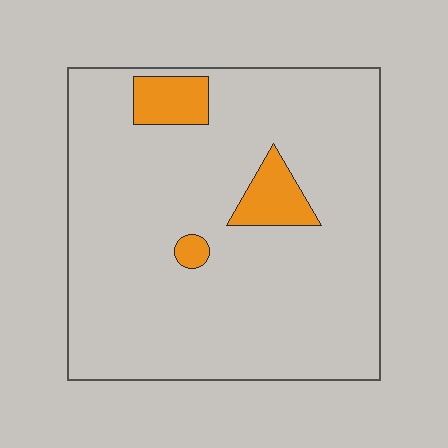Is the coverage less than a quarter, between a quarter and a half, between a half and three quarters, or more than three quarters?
Less than a quarter.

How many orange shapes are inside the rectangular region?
3.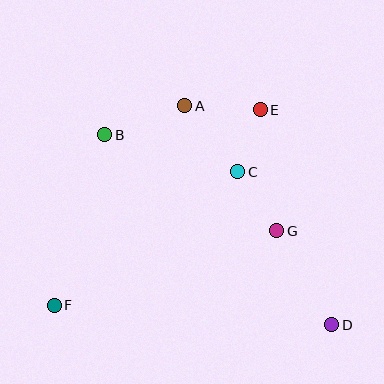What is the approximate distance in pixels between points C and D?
The distance between C and D is approximately 180 pixels.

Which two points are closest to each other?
Points C and E are closest to each other.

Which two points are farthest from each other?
Points B and D are farthest from each other.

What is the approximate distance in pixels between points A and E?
The distance between A and E is approximately 76 pixels.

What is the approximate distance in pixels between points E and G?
The distance between E and G is approximately 122 pixels.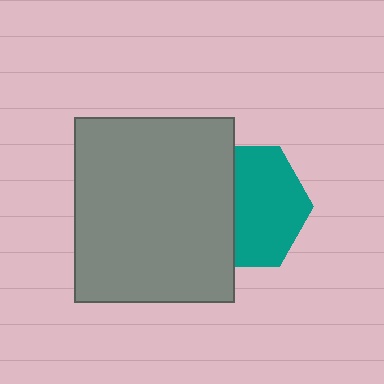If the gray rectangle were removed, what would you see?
You would see the complete teal hexagon.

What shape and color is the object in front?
The object in front is a gray rectangle.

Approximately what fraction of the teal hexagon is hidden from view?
Roughly 41% of the teal hexagon is hidden behind the gray rectangle.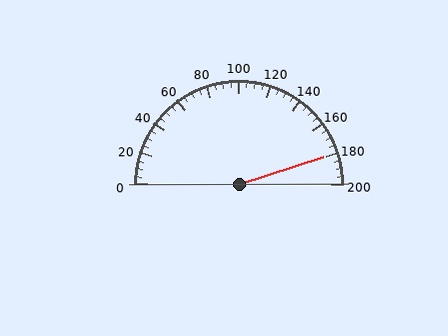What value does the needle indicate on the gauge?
The needle indicates approximately 180.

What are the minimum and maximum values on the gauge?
The gauge ranges from 0 to 200.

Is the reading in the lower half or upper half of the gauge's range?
The reading is in the upper half of the range (0 to 200).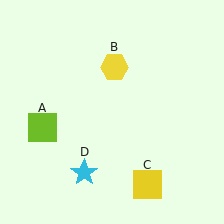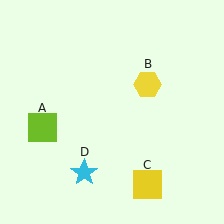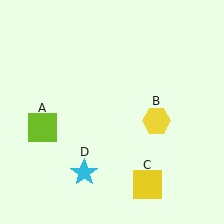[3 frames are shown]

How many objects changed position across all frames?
1 object changed position: yellow hexagon (object B).